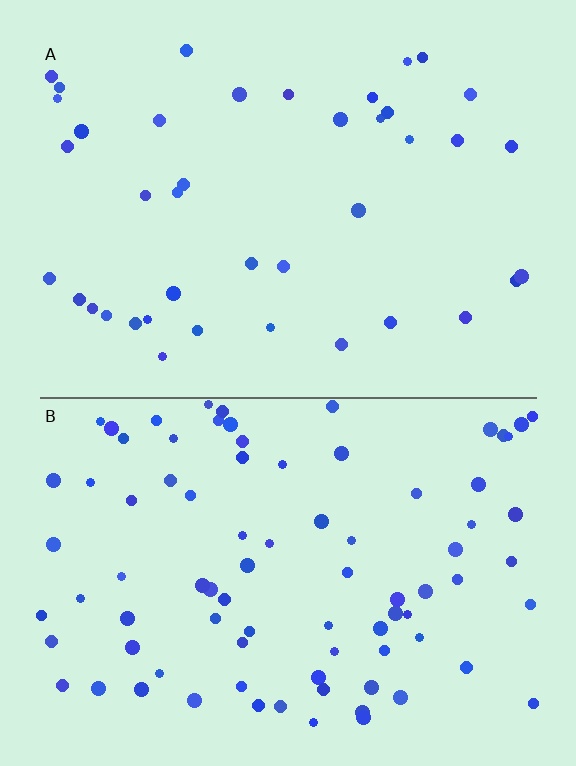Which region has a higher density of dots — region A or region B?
B (the bottom).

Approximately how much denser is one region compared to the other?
Approximately 2.1× — region B over region A.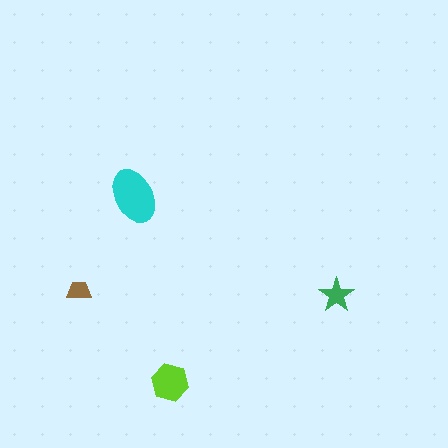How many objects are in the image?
There are 4 objects in the image.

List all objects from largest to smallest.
The cyan ellipse, the lime hexagon, the green star, the brown trapezoid.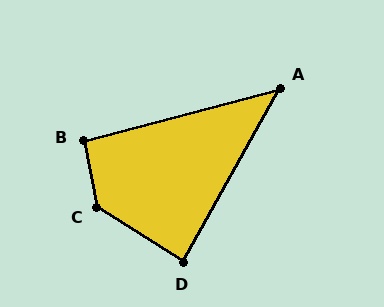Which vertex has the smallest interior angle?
A, at approximately 46 degrees.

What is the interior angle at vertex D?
Approximately 86 degrees (approximately right).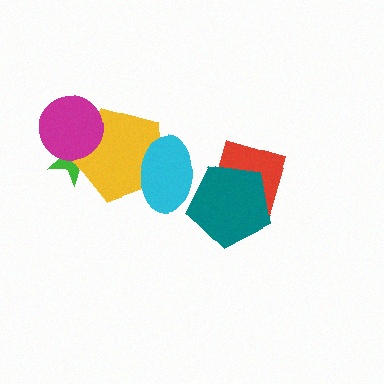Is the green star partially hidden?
Yes, it is partially covered by another shape.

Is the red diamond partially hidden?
Yes, it is partially covered by another shape.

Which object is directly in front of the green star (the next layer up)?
The yellow pentagon is directly in front of the green star.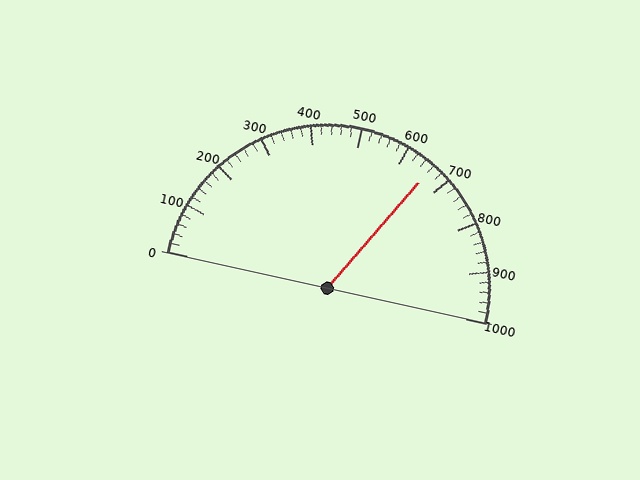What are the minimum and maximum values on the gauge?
The gauge ranges from 0 to 1000.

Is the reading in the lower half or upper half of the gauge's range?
The reading is in the upper half of the range (0 to 1000).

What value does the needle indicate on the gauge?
The needle indicates approximately 660.